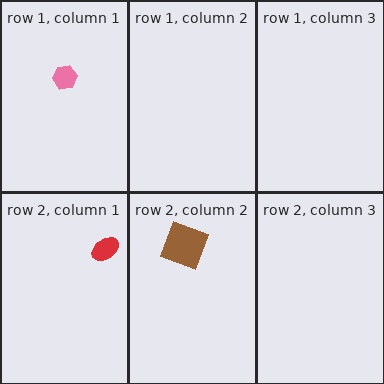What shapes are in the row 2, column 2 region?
The brown square.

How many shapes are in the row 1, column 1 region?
1.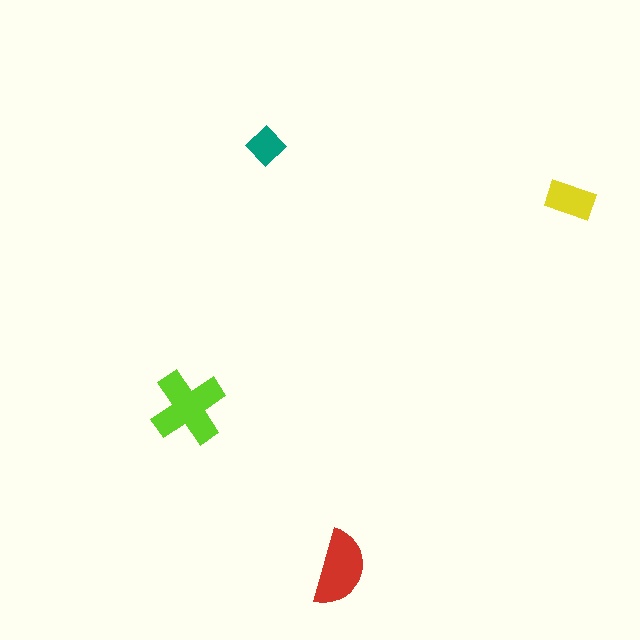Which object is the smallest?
The teal diamond.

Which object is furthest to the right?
The yellow rectangle is rightmost.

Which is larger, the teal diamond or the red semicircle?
The red semicircle.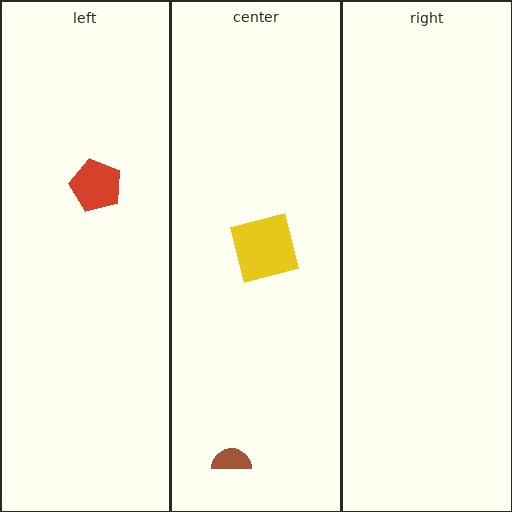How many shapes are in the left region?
1.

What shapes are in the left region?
The red pentagon.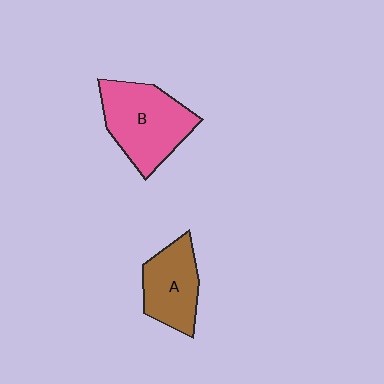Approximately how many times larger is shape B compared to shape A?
Approximately 1.4 times.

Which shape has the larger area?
Shape B (pink).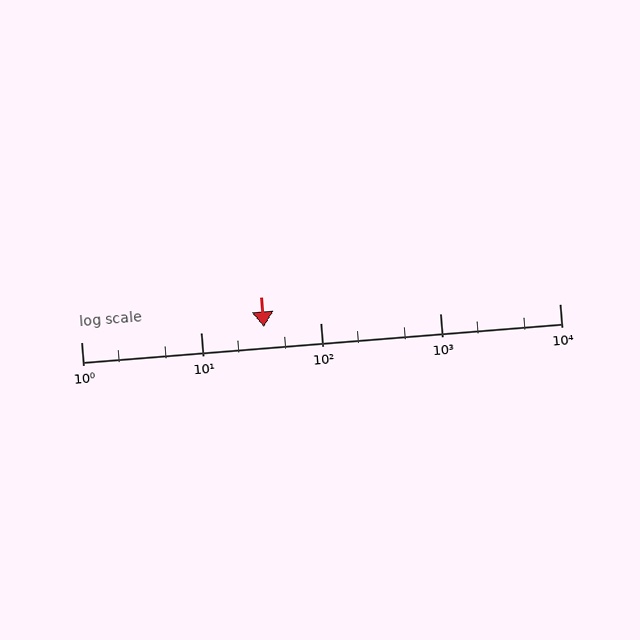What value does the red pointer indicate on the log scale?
The pointer indicates approximately 34.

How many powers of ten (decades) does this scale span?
The scale spans 4 decades, from 1 to 10000.